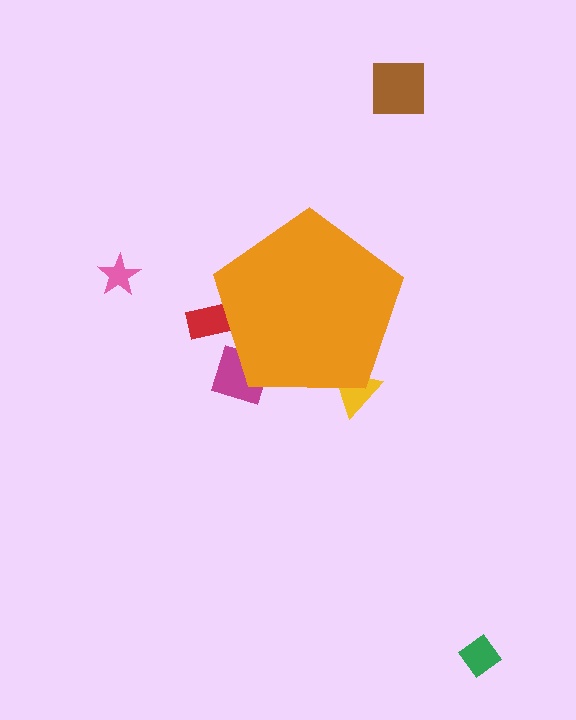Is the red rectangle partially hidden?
Yes, the red rectangle is partially hidden behind the orange pentagon.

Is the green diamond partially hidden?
No, the green diamond is fully visible.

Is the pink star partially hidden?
No, the pink star is fully visible.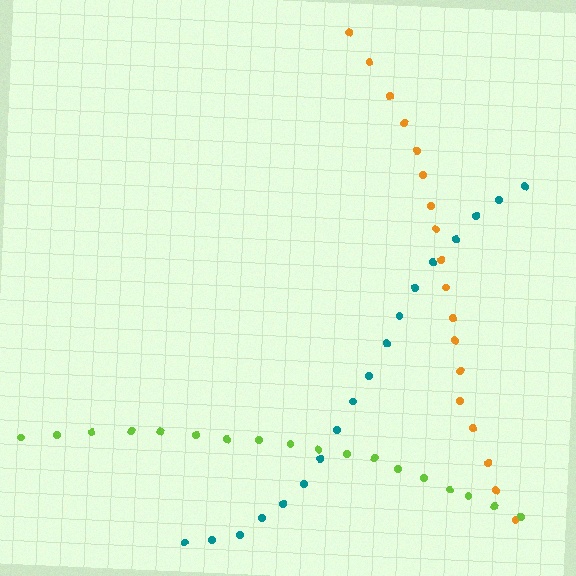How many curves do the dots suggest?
There are 3 distinct paths.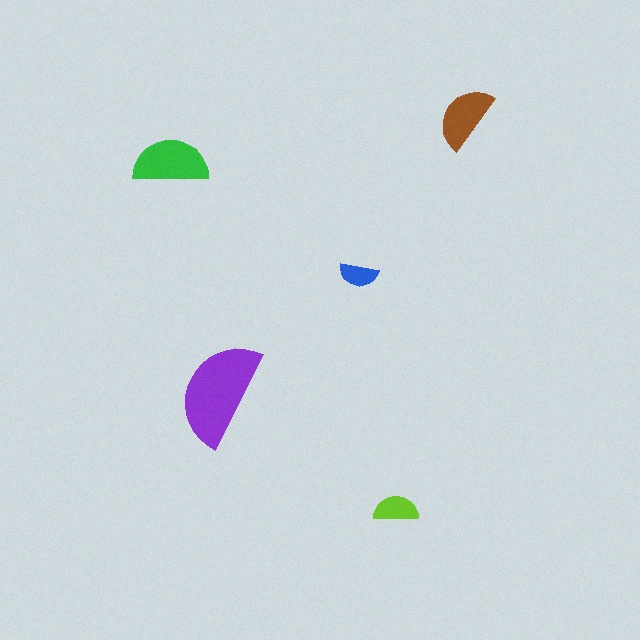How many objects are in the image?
There are 5 objects in the image.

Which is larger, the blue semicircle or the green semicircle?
The green one.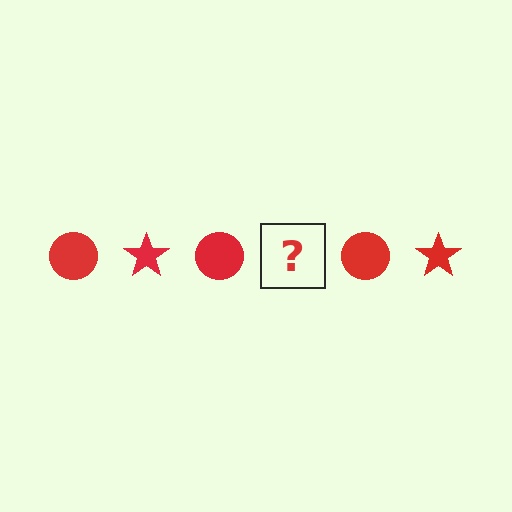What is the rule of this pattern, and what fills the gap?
The rule is that the pattern cycles through circle, star shapes in red. The gap should be filled with a red star.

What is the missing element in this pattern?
The missing element is a red star.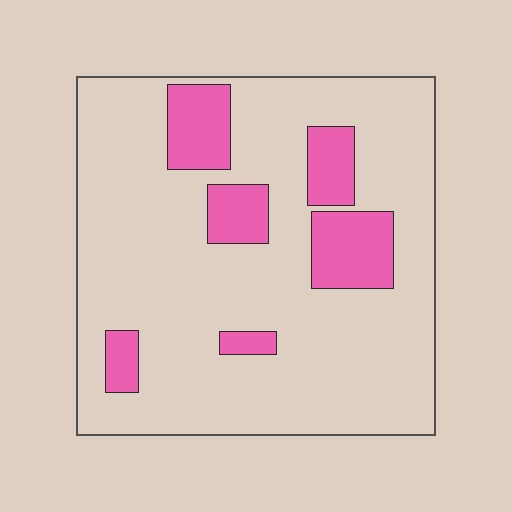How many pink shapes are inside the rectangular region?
6.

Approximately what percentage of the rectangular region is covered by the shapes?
Approximately 20%.